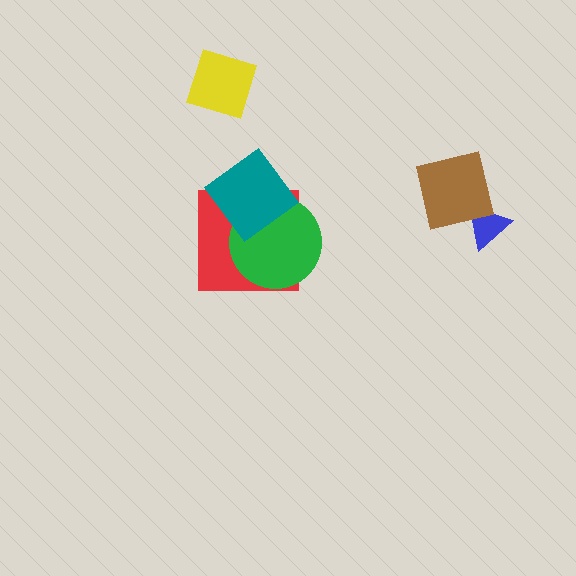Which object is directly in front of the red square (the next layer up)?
The green circle is directly in front of the red square.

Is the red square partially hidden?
Yes, it is partially covered by another shape.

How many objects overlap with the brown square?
1 object overlaps with the brown square.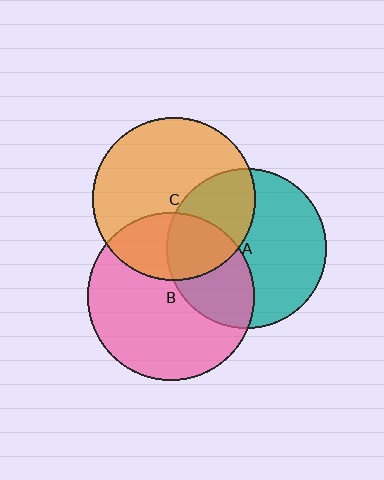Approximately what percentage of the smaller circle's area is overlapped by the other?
Approximately 30%.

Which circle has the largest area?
Circle B (pink).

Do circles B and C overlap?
Yes.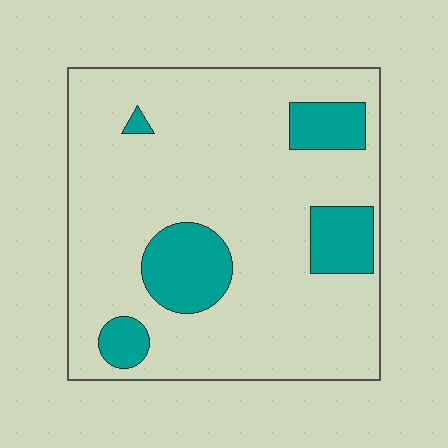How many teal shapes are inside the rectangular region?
5.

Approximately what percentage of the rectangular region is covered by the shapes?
Approximately 20%.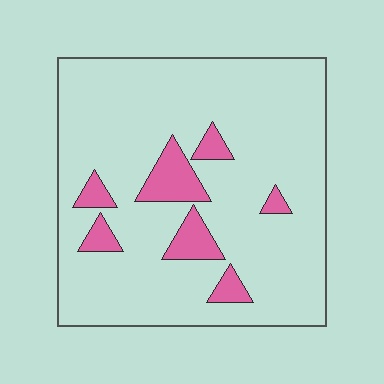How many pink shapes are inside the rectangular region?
7.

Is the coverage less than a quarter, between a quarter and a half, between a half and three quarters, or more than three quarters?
Less than a quarter.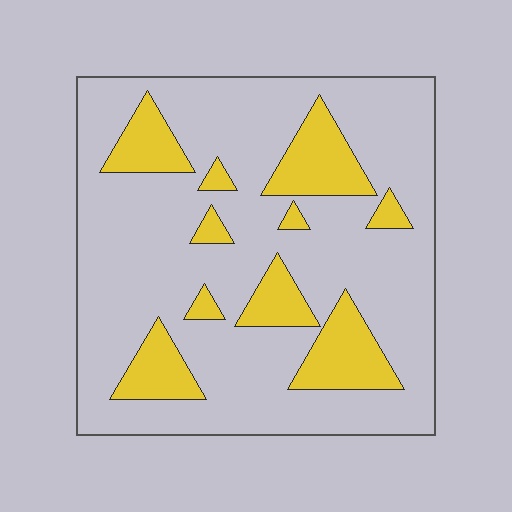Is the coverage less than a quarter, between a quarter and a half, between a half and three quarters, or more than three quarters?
Less than a quarter.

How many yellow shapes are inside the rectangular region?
10.